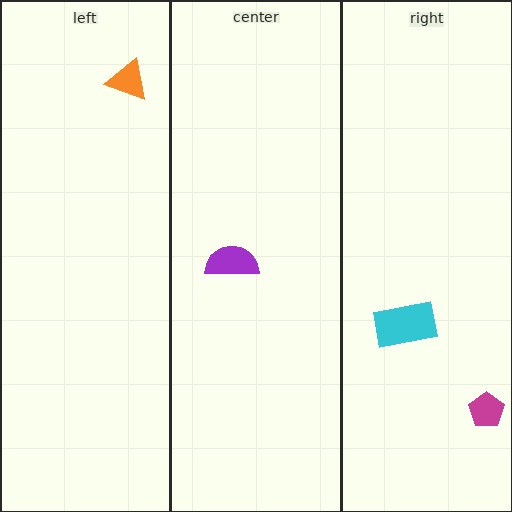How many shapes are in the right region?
2.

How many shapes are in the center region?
1.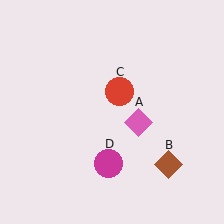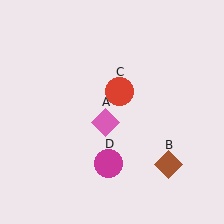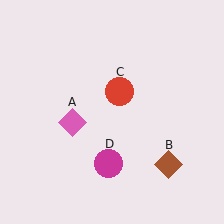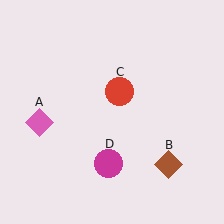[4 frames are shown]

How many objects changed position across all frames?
1 object changed position: pink diamond (object A).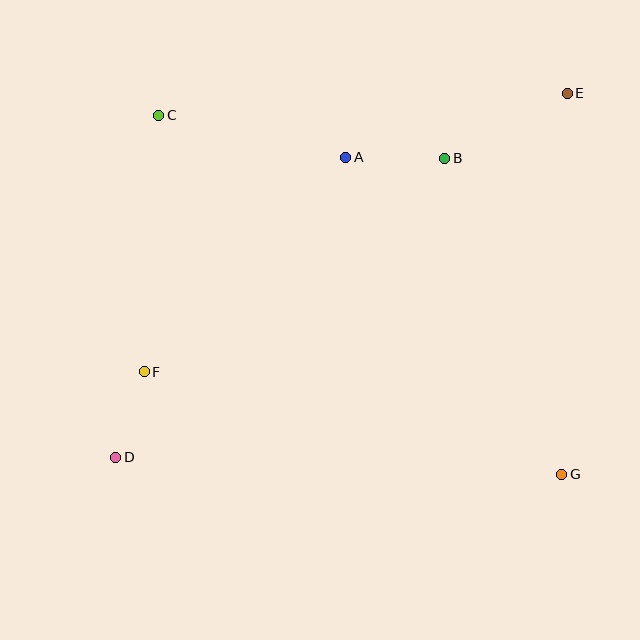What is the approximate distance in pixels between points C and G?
The distance between C and G is approximately 540 pixels.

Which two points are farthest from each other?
Points D and E are farthest from each other.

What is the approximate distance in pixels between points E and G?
The distance between E and G is approximately 381 pixels.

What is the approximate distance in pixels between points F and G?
The distance between F and G is approximately 430 pixels.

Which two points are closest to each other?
Points D and F are closest to each other.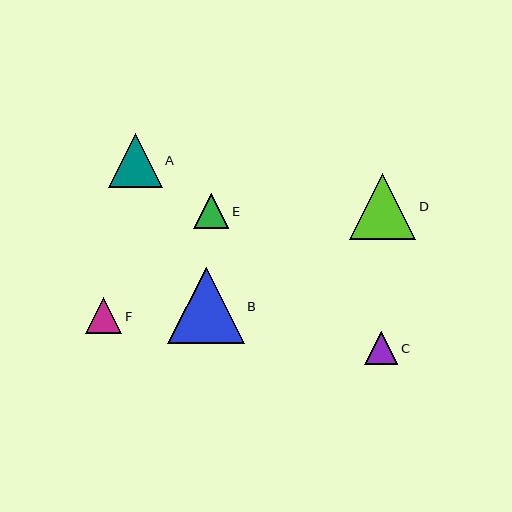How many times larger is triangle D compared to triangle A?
Triangle D is approximately 1.2 times the size of triangle A.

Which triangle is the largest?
Triangle B is the largest with a size of approximately 76 pixels.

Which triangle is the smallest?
Triangle C is the smallest with a size of approximately 33 pixels.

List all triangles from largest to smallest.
From largest to smallest: B, D, A, F, E, C.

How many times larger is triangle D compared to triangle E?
Triangle D is approximately 1.9 times the size of triangle E.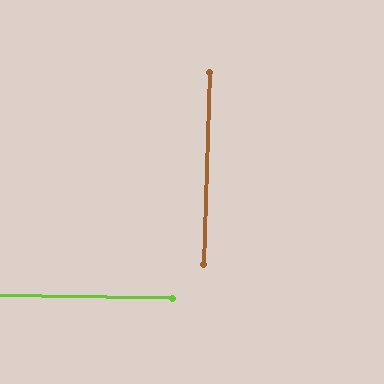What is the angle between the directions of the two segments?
Approximately 89 degrees.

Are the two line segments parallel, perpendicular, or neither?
Perpendicular — they meet at approximately 89°.